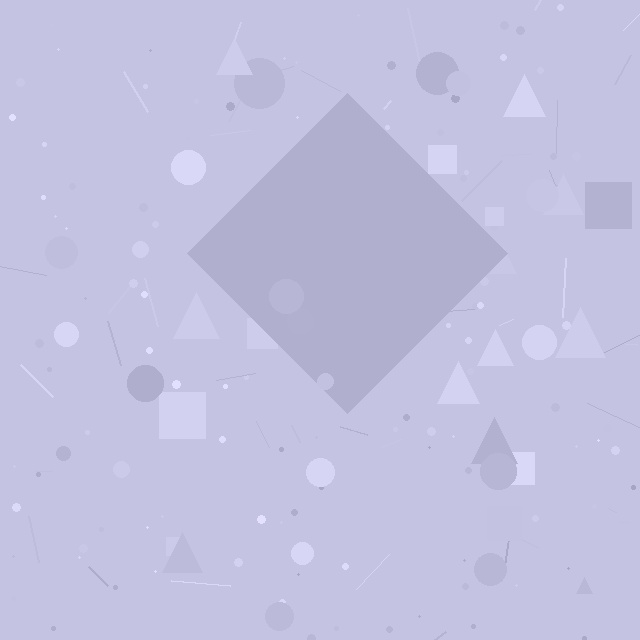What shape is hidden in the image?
A diamond is hidden in the image.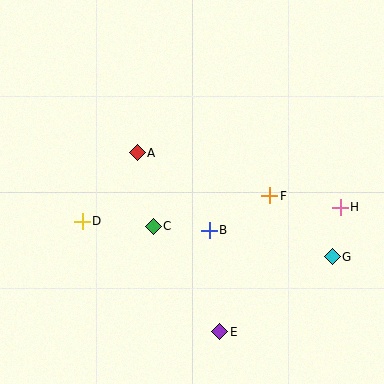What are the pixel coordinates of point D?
Point D is at (82, 221).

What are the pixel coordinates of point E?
Point E is at (220, 332).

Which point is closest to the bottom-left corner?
Point D is closest to the bottom-left corner.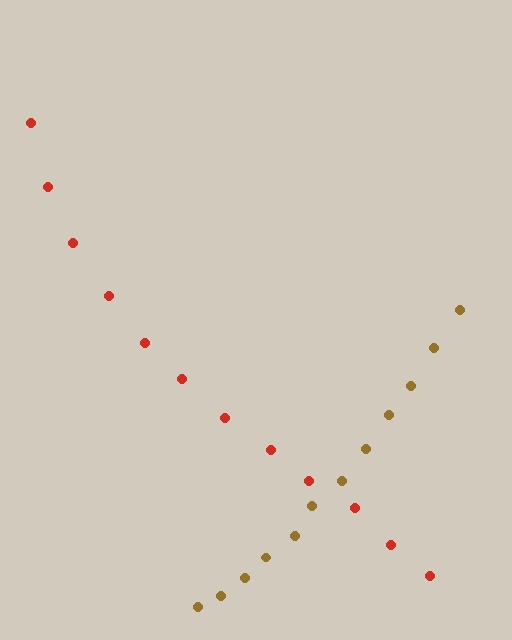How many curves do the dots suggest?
There are 2 distinct paths.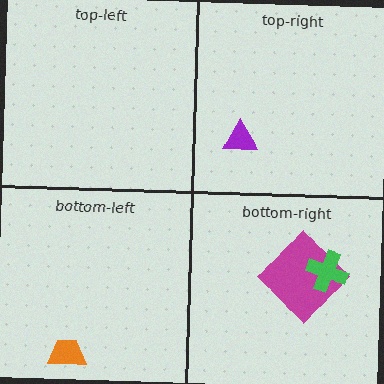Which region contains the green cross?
The bottom-right region.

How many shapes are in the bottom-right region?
2.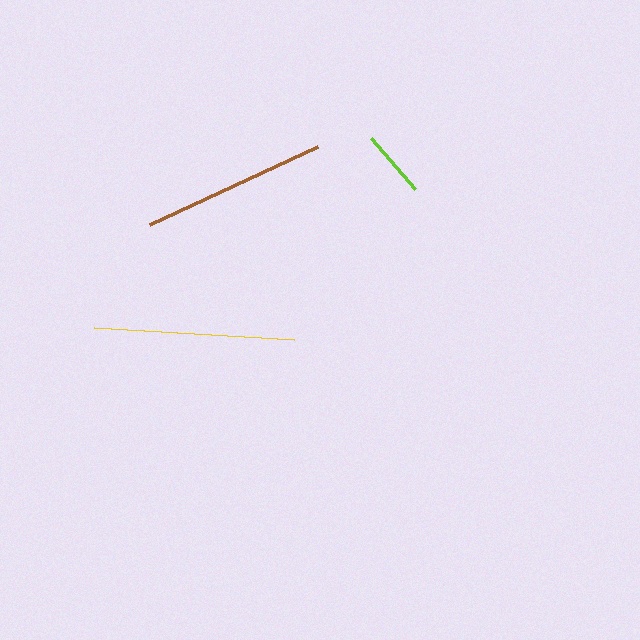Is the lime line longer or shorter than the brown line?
The brown line is longer than the lime line.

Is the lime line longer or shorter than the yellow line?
The yellow line is longer than the lime line.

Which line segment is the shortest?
The lime line is the shortest at approximately 67 pixels.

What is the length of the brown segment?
The brown segment is approximately 185 pixels long.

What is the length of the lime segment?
The lime segment is approximately 67 pixels long.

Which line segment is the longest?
The yellow line is the longest at approximately 201 pixels.